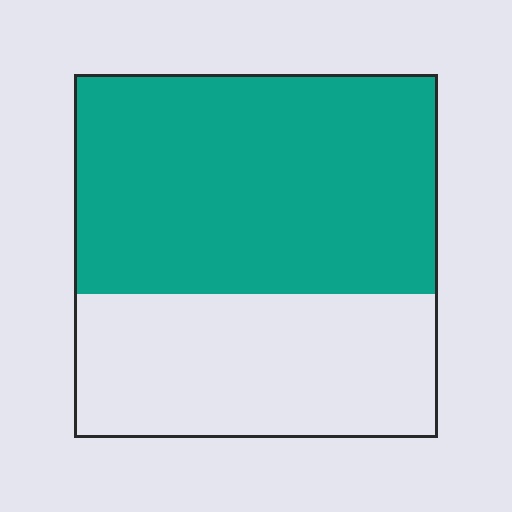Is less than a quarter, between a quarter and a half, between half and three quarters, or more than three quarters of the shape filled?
Between half and three quarters.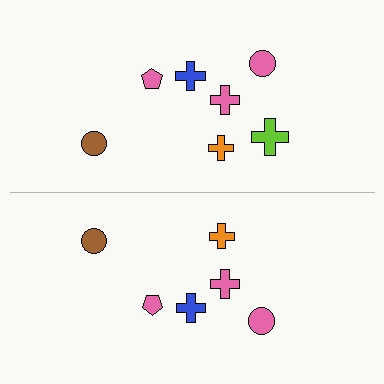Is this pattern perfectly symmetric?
No, the pattern is not perfectly symmetric. A lime cross is missing from the bottom side.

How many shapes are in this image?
There are 13 shapes in this image.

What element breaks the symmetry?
A lime cross is missing from the bottom side.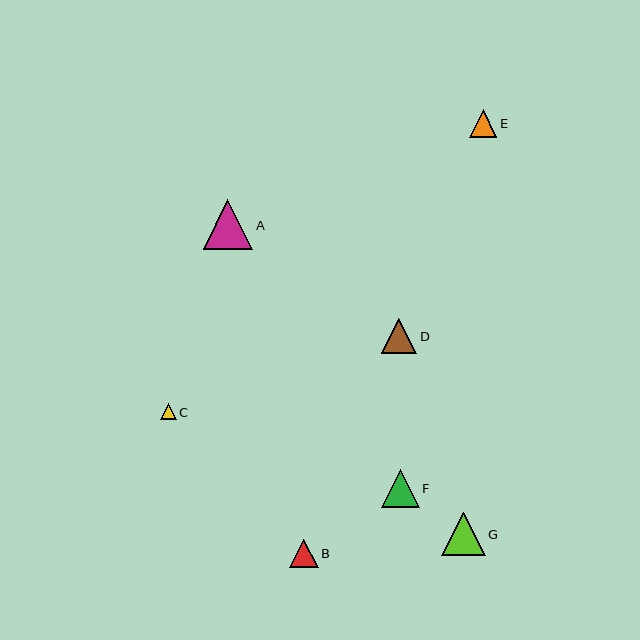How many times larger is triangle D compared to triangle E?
Triangle D is approximately 1.3 times the size of triangle E.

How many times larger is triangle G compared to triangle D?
Triangle G is approximately 1.2 times the size of triangle D.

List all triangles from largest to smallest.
From largest to smallest: A, G, F, D, B, E, C.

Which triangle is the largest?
Triangle A is the largest with a size of approximately 49 pixels.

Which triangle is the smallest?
Triangle C is the smallest with a size of approximately 15 pixels.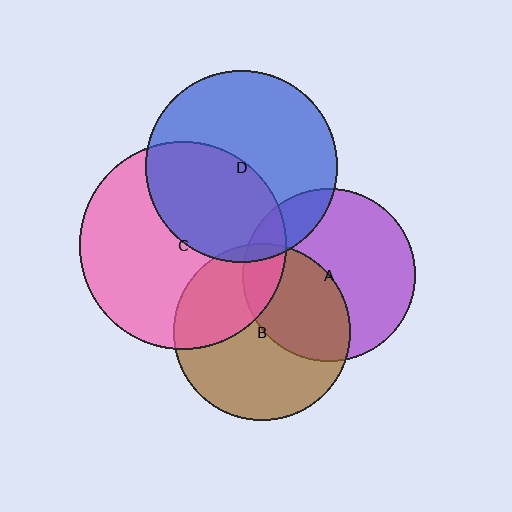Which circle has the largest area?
Circle C (pink).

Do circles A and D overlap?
Yes.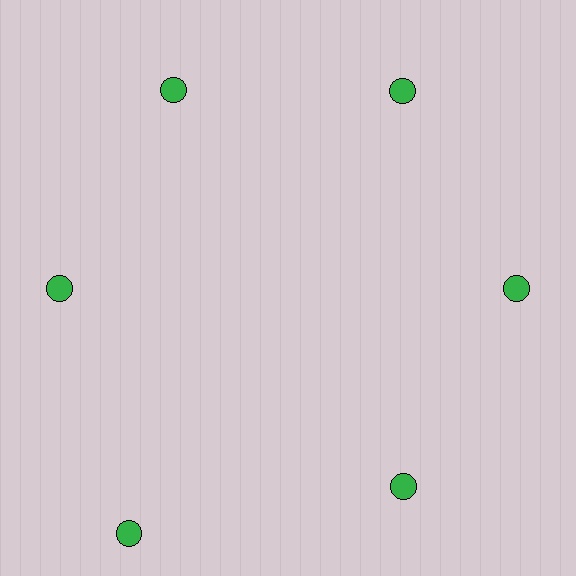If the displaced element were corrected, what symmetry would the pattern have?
It would have 6-fold rotational symmetry — the pattern would map onto itself every 60 degrees.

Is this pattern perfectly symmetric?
No. The 6 green circles are arranged in a ring, but one element near the 7 o'clock position is pushed outward from the center, breaking the 6-fold rotational symmetry.